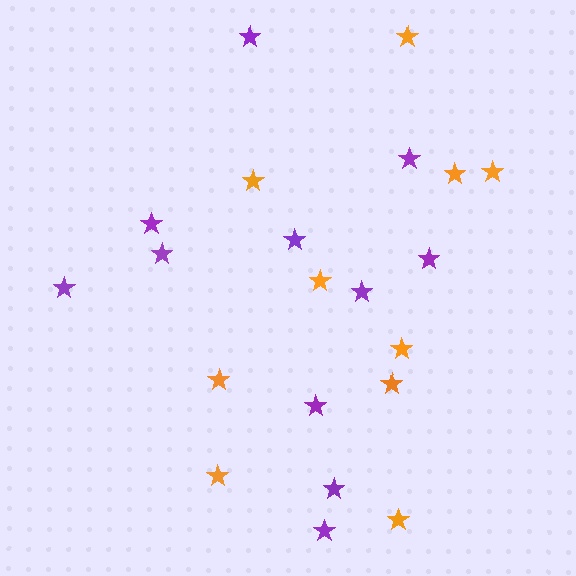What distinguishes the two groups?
There are 2 groups: one group of orange stars (10) and one group of purple stars (11).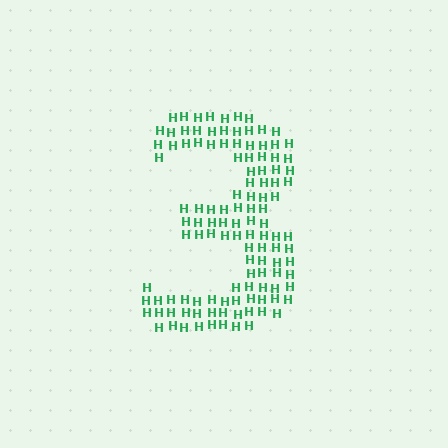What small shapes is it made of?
It is made of small letter H's.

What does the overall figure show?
The overall figure shows the digit 3.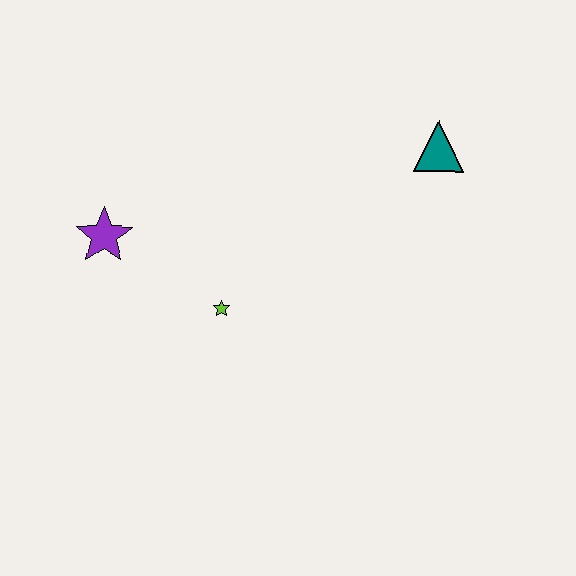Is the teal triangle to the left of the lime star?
No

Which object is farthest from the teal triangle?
The purple star is farthest from the teal triangle.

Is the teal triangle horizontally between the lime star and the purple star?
No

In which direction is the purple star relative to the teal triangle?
The purple star is to the left of the teal triangle.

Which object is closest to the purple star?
The lime star is closest to the purple star.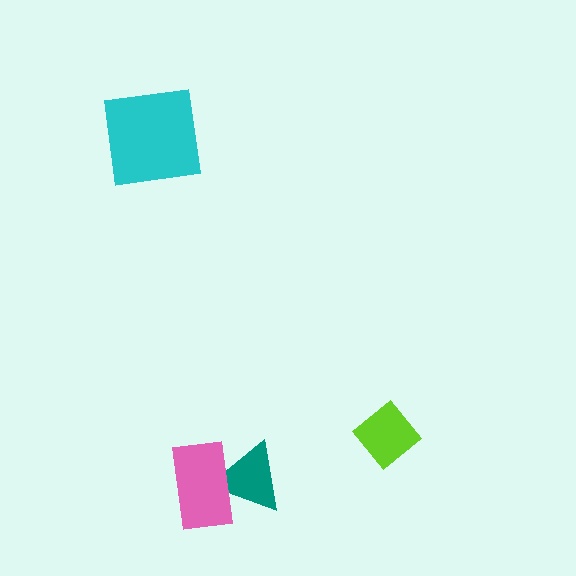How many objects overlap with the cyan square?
0 objects overlap with the cyan square.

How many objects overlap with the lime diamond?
0 objects overlap with the lime diamond.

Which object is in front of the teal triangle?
The pink rectangle is in front of the teal triangle.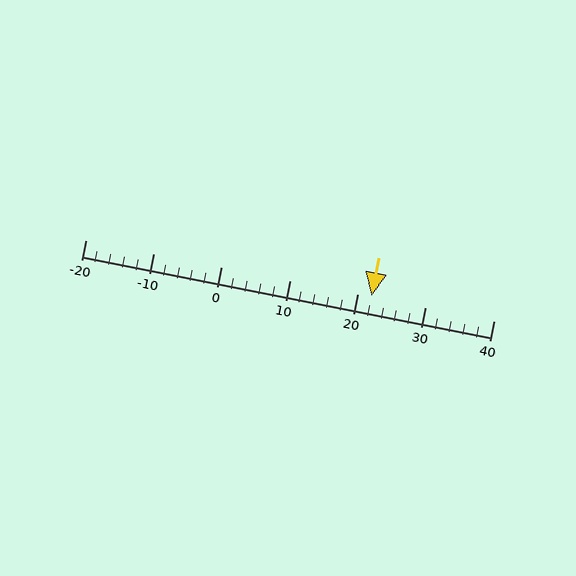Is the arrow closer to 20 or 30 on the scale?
The arrow is closer to 20.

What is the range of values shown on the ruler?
The ruler shows values from -20 to 40.